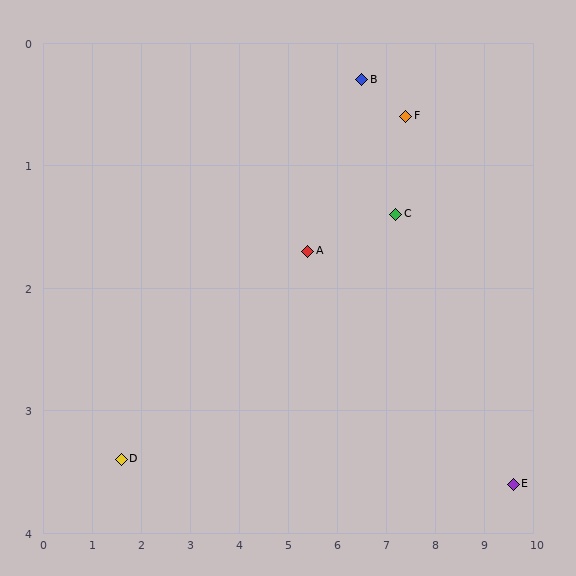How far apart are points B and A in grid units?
Points B and A are about 1.8 grid units apart.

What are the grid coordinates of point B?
Point B is at approximately (6.5, 0.3).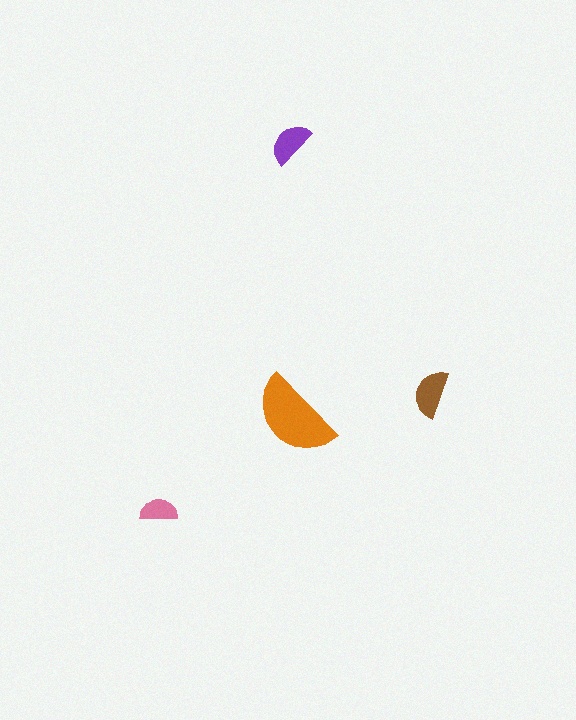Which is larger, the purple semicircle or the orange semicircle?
The orange one.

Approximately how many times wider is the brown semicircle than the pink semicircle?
About 1.5 times wider.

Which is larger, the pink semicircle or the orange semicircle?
The orange one.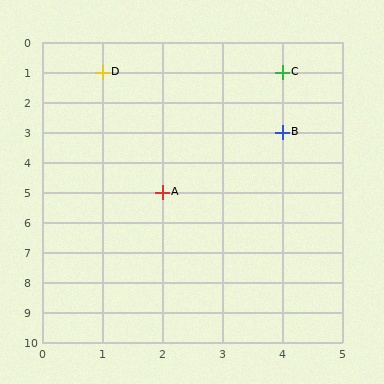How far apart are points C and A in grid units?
Points C and A are 2 columns and 4 rows apart (about 4.5 grid units diagonally).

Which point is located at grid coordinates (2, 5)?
Point A is at (2, 5).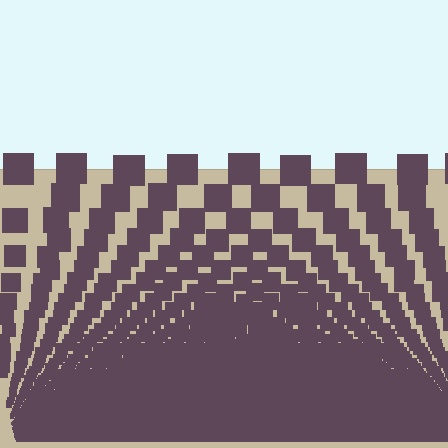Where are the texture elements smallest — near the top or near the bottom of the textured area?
Near the bottom.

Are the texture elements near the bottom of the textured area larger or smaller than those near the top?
Smaller. The gradient is inverted — elements near the bottom are smaller and denser.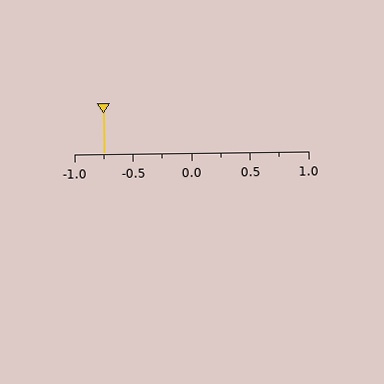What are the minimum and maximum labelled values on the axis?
The axis runs from -1.0 to 1.0.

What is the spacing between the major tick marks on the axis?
The major ticks are spaced 0.5 apart.